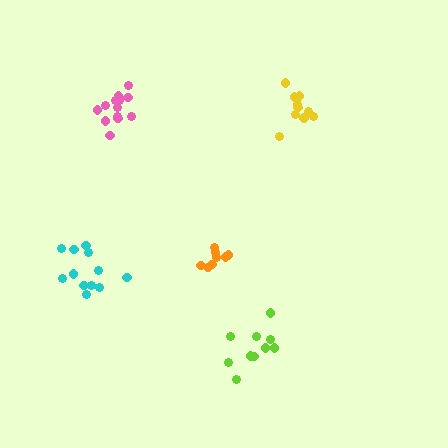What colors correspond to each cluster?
The clusters are colored: cyan, yellow, orange, pink, lime.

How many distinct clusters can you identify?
There are 5 distinct clusters.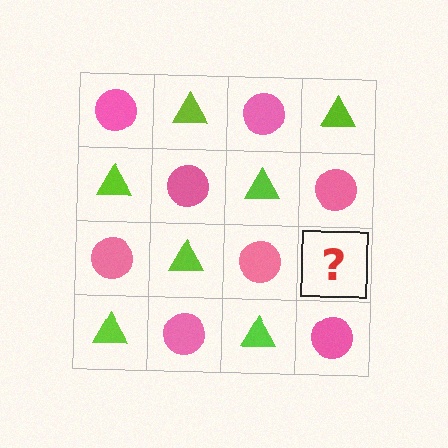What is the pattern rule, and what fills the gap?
The rule is that it alternates pink circle and lime triangle in a checkerboard pattern. The gap should be filled with a lime triangle.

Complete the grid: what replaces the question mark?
The question mark should be replaced with a lime triangle.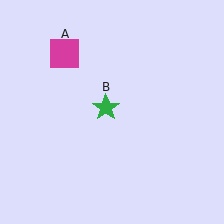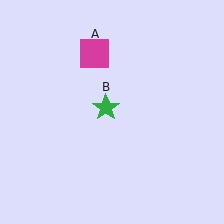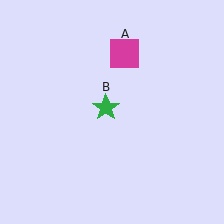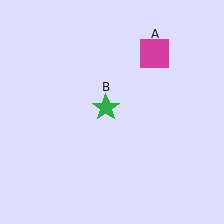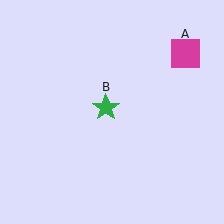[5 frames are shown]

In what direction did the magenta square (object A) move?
The magenta square (object A) moved right.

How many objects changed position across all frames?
1 object changed position: magenta square (object A).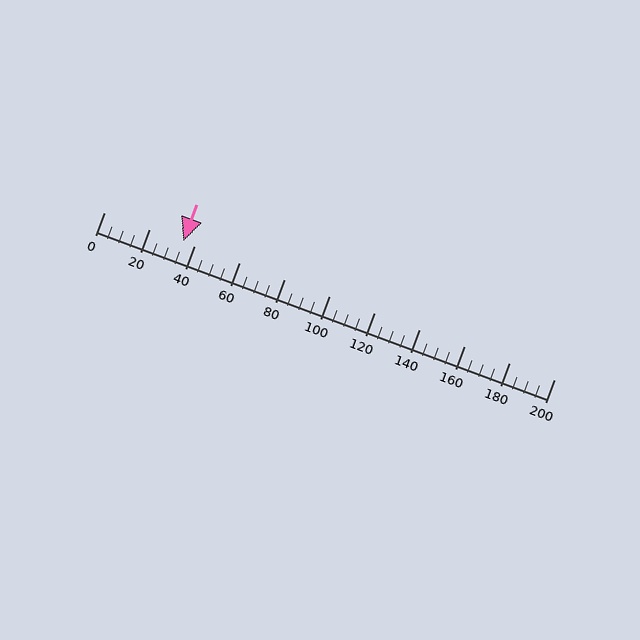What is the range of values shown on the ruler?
The ruler shows values from 0 to 200.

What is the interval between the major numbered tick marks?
The major tick marks are spaced 20 units apart.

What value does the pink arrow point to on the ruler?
The pink arrow points to approximately 35.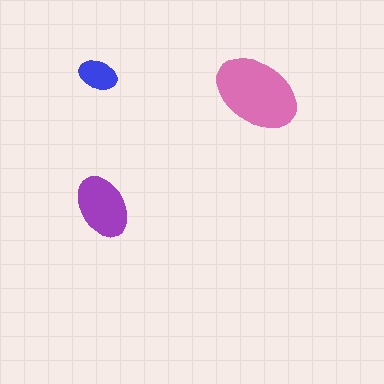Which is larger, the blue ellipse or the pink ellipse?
The pink one.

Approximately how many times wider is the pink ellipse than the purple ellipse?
About 1.5 times wider.